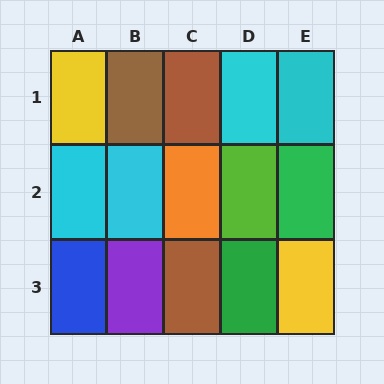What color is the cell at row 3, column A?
Blue.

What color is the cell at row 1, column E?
Cyan.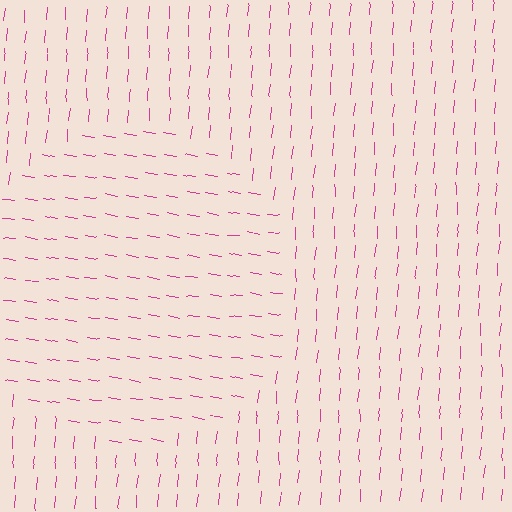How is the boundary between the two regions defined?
The boundary is defined purely by a change in line orientation (approximately 85 degrees difference). All lines are the same color and thickness.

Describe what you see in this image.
The image is filled with small magenta line segments. A circle region in the image has lines oriented differently from the surrounding lines, creating a visible texture boundary.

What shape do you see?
I see a circle.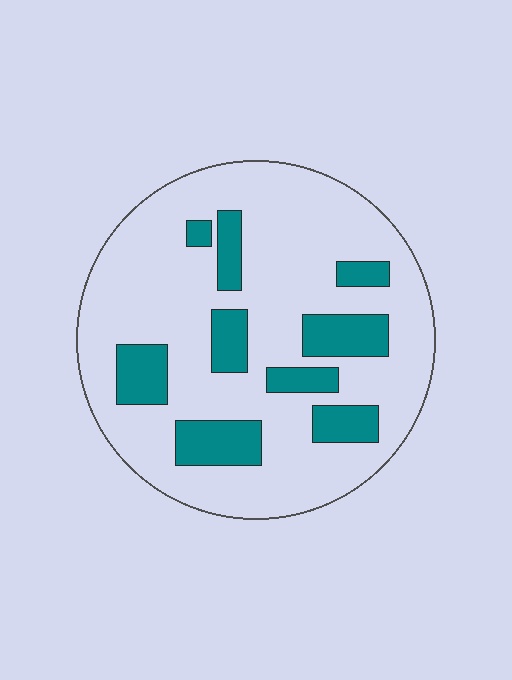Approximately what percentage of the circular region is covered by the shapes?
Approximately 20%.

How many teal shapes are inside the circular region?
9.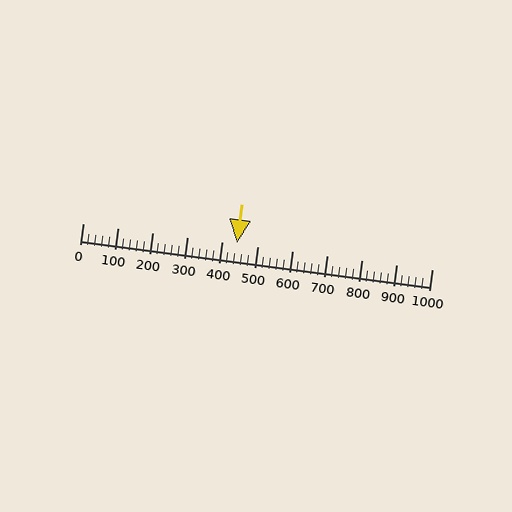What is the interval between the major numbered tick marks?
The major tick marks are spaced 100 units apart.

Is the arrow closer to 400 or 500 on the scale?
The arrow is closer to 400.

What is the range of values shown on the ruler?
The ruler shows values from 0 to 1000.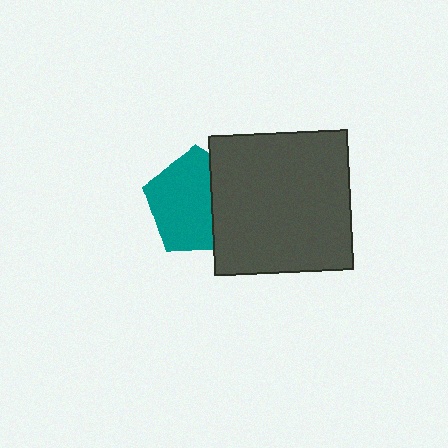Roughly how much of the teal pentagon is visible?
About half of it is visible (roughly 65%).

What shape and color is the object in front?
The object in front is a dark gray square.